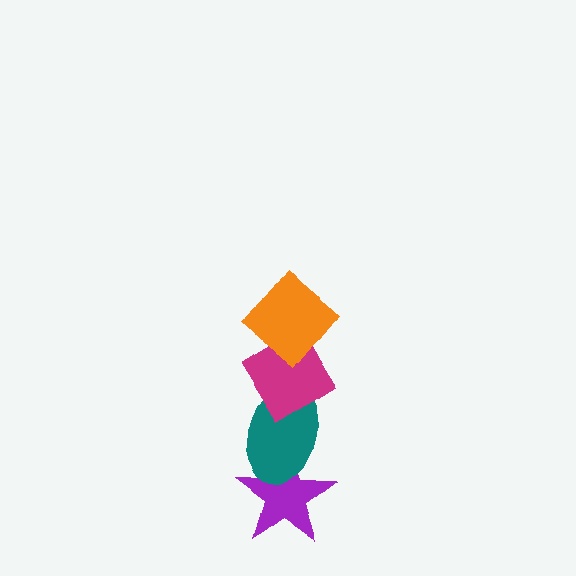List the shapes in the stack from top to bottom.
From top to bottom: the orange diamond, the magenta diamond, the teal ellipse, the purple star.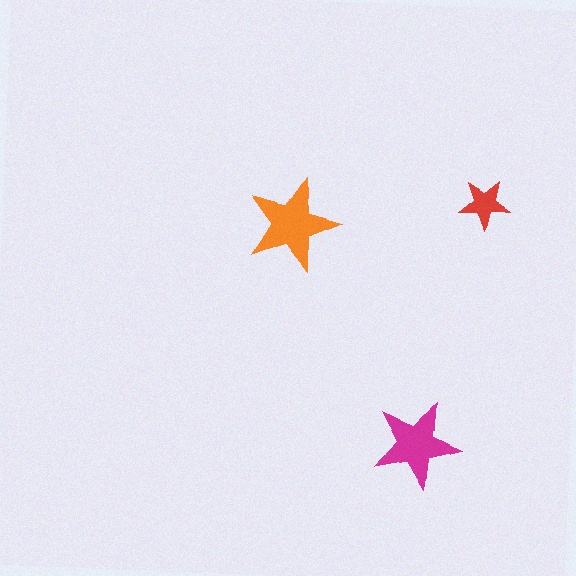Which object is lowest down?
The magenta star is bottommost.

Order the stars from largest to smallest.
the orange one, the magenta one, the red one.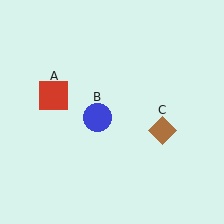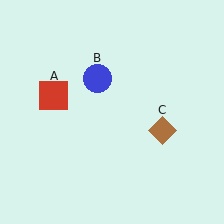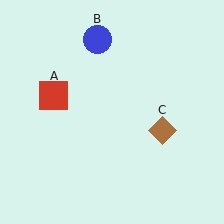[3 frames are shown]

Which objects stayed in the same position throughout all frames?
Red square (object A) and brown diamond (object C) remained stationary.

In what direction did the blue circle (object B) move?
The blue circle (object B) moved up.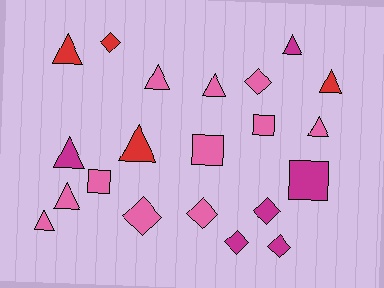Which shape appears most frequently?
Triangle, with 10 objects.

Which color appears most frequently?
Pink, with 11 objects.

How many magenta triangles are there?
There are 2 magenta triangles.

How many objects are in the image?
There are 21 objects.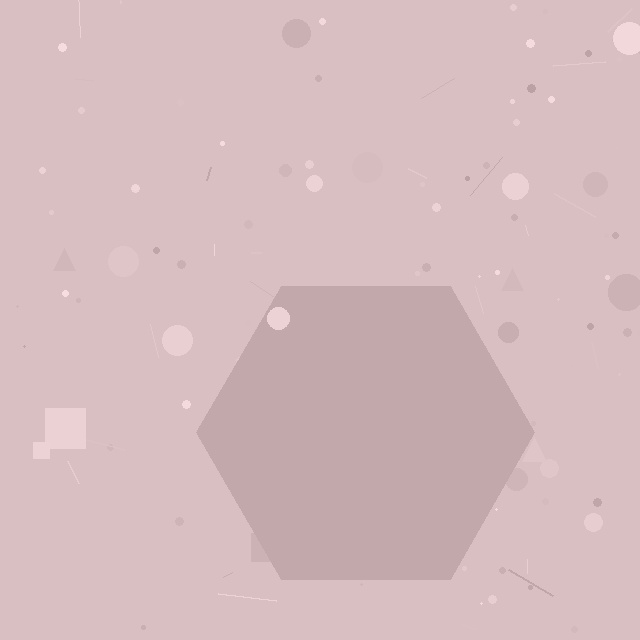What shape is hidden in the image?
A hexagon is hidden in the image.